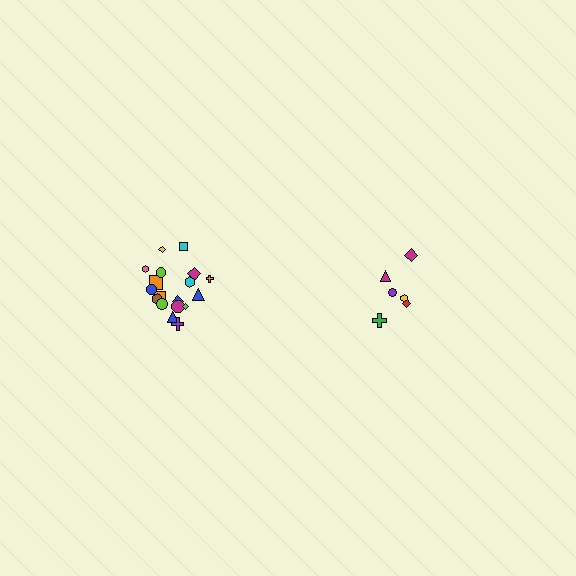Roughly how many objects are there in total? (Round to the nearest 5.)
Roughly 25 objects in total.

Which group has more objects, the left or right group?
The left group.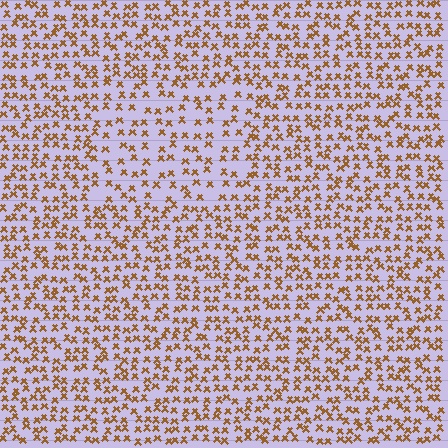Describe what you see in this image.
The image contains small brown elements arranged at two different densities. A rectangle-shaped region is visible where the elements are less densely packed than the surrounding area.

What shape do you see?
I see a rectangle.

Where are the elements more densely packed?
The elements are more densely packed outside the rectangle boundary.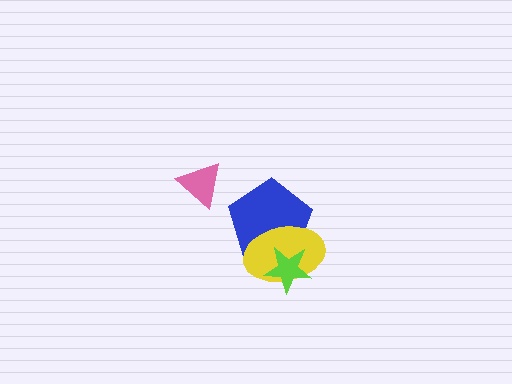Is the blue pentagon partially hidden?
Yes, it is partially covered by another shape.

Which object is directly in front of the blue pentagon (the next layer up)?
The yellow ellipse is directly in front of the blue pentagon.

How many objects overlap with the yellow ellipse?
2 objects overlap with the yellow ellipse.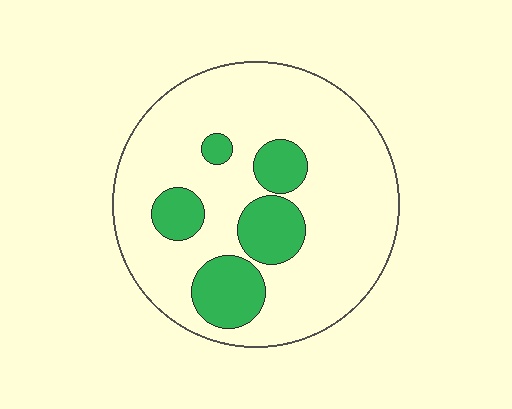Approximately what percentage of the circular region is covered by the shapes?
Approximately 20%.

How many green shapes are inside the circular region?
5.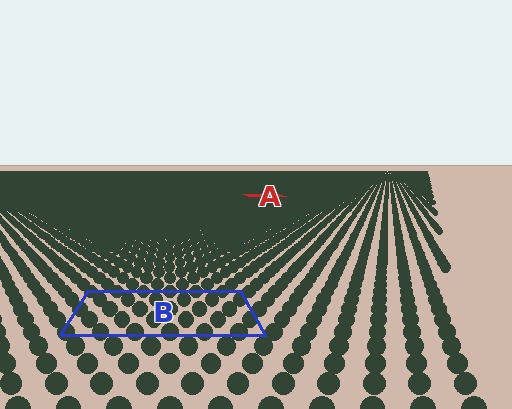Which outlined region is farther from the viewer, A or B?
Region A is farther from the viewer — the texture elements inside it appear smaller and more densely packed.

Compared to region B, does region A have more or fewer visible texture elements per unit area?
Region A has more texture elements per unit area — they are packed more densely because it is farther away.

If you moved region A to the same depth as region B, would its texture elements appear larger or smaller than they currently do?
They would appear larger. At a closer depth, the same texture elements are projected at a bigger on-screen size.